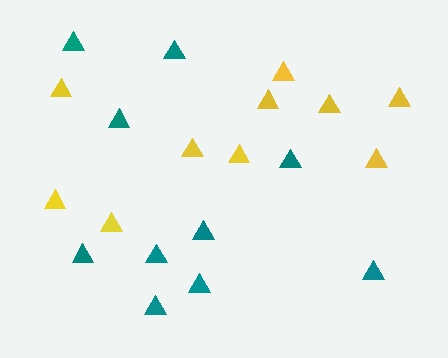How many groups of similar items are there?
There are 2 groups: one group of teal triangles (10) and one group of yellow triangles (10).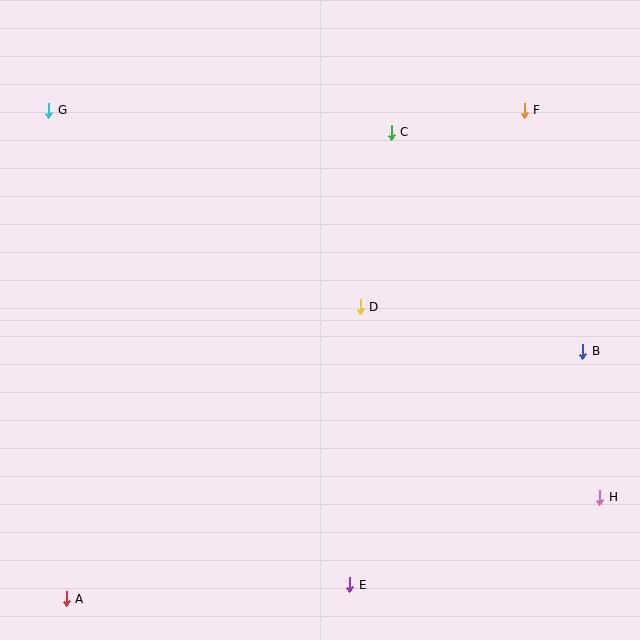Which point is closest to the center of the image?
Point D at (360, 307) is closest to the center.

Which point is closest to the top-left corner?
Point G is closest to the top-left corner.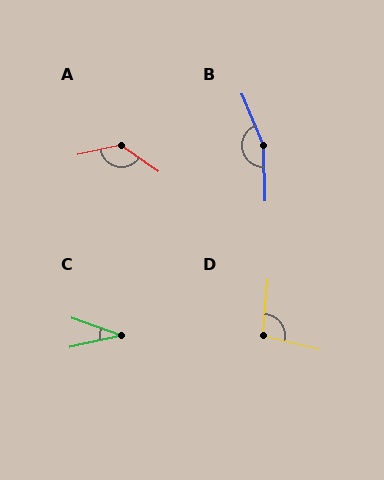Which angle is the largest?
B, at approximately 160 degrees.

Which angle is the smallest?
C, at approximately 32 degrees.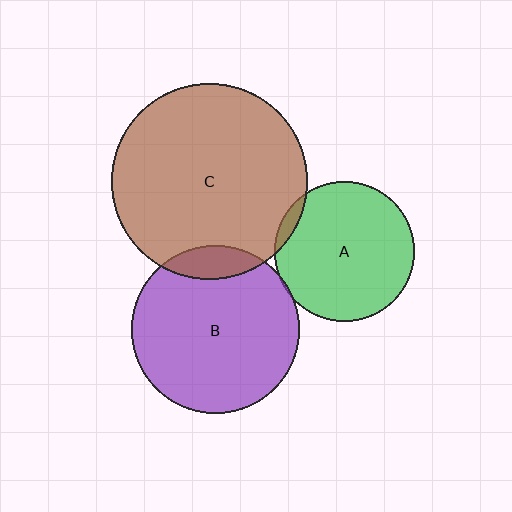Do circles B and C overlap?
Yes.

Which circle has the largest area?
Circle C (brown).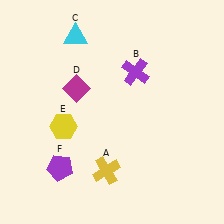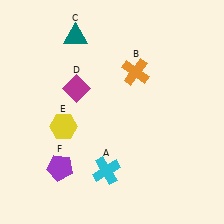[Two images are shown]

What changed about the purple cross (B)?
In Image 1, B is purple. In Image 2, it changed to orange.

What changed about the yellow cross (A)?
In Image 1, A is yellow. In Image 2, it changed to cyan.